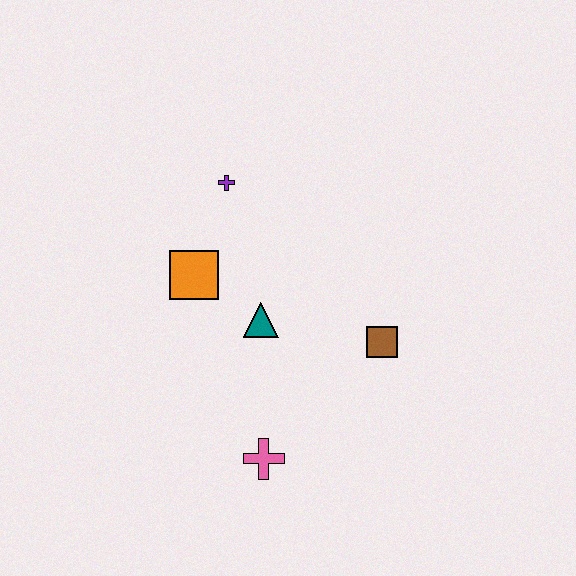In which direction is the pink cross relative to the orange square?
The pink cross is below the orange square.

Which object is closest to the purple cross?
The orange square is closest to the purple cross.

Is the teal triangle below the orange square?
Yes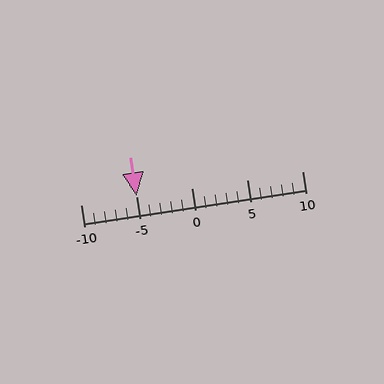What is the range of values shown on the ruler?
The ruler shows values from -10 to 10.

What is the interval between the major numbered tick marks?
The major tick marks are spaced 5 units apart.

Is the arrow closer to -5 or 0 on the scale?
The arrow is closer to -5.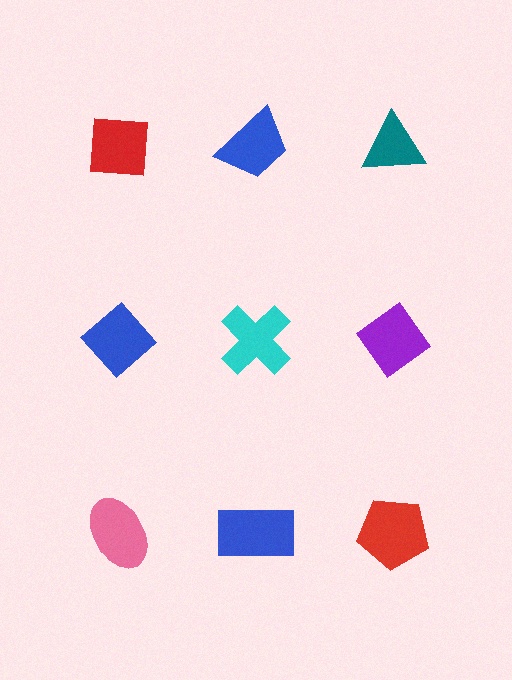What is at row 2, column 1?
A blue diamond.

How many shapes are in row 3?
3 shapes.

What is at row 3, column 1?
A pink ellipse.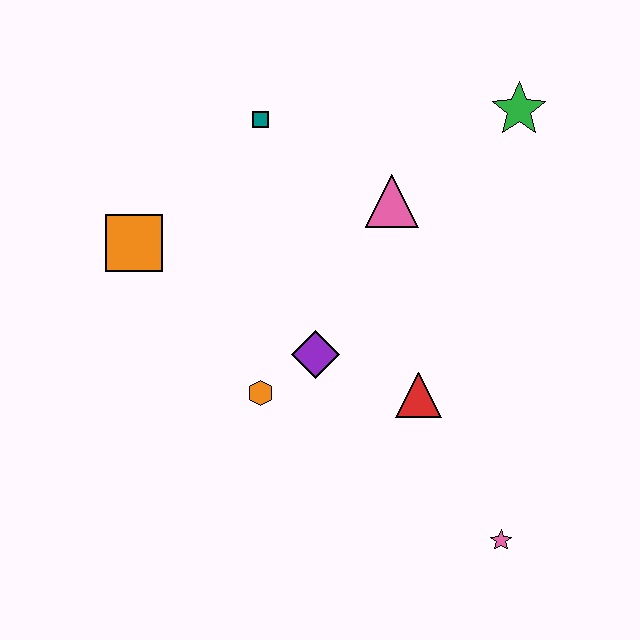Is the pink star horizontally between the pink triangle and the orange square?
No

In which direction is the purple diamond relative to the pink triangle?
The purple diamond is below the pink triangle.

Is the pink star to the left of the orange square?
No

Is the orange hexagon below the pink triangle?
Yes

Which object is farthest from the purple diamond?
The green star is farthest from the purple diamond.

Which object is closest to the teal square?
The pink triangle is closest to the teal square.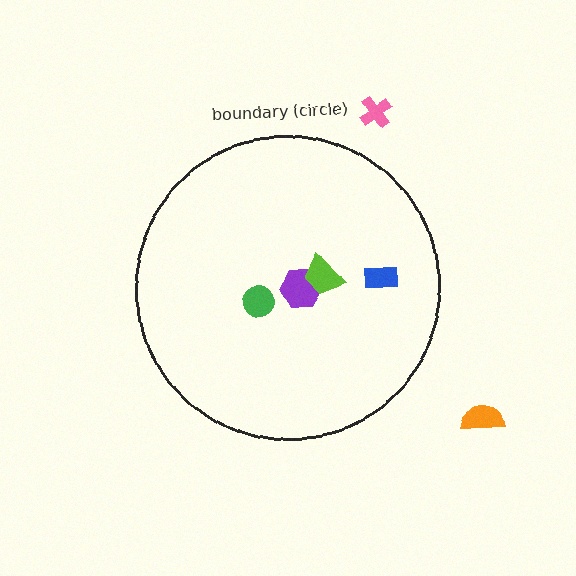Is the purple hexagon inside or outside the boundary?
Inside.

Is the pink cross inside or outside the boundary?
Outside.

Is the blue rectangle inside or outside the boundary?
Inside.